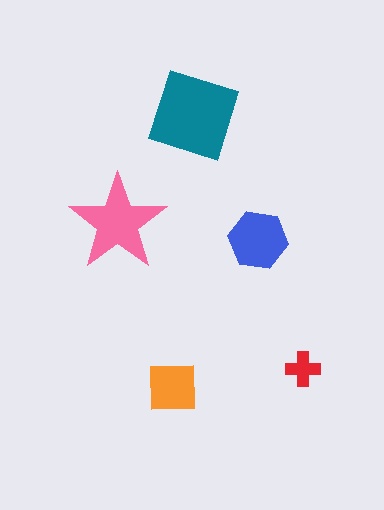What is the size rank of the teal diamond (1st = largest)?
1st.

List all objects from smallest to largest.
The red cross, the orange square, the blue hexagon, the pink star, the teal diamond.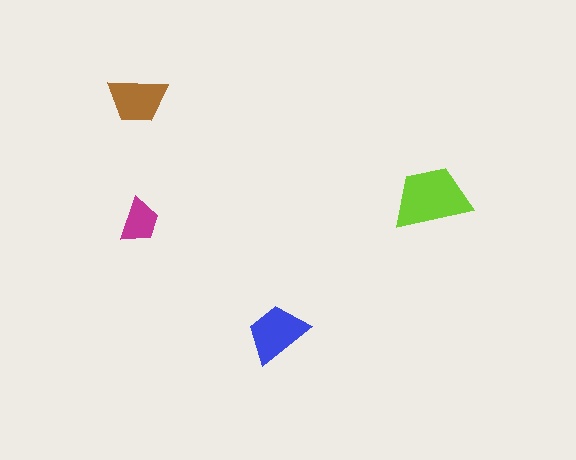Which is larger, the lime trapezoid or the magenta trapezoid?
The lime one.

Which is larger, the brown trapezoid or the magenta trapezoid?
The brown one.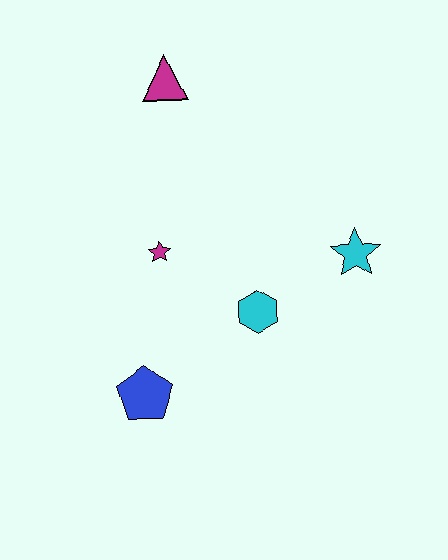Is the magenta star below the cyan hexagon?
No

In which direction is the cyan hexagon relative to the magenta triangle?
The cyan hexagon is below the magenta triangle.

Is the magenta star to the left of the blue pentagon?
No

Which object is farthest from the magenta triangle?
The blue pentagon is farthest from the magenta triangle.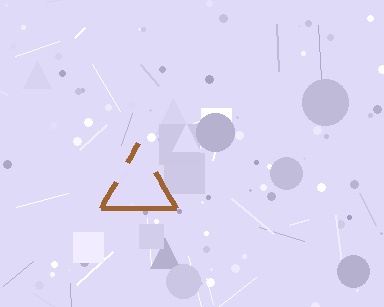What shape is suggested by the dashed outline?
The dashed outline suggests a triangle.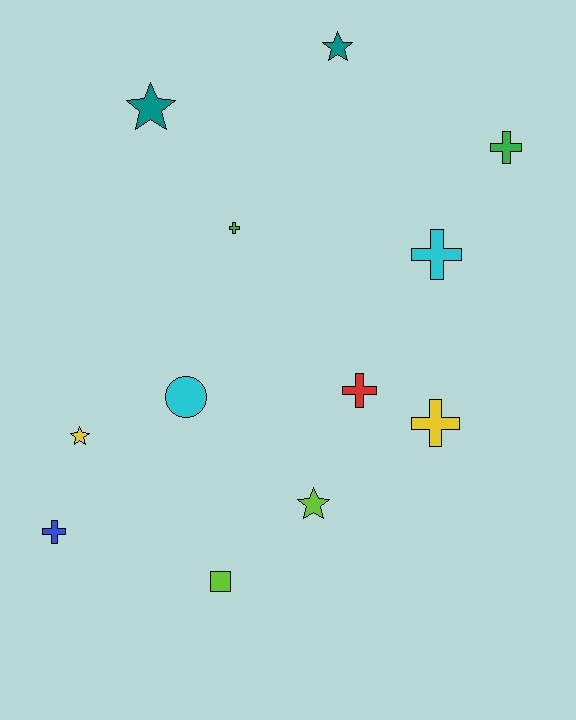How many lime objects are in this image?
There are 2 lime objects.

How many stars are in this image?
There are 4 stars.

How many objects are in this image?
There are 12 objects.